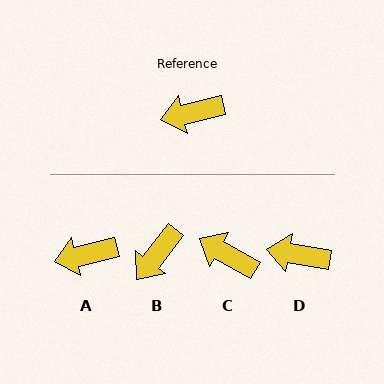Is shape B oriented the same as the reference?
No, it is off by about 39 degrees.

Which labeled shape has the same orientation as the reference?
A.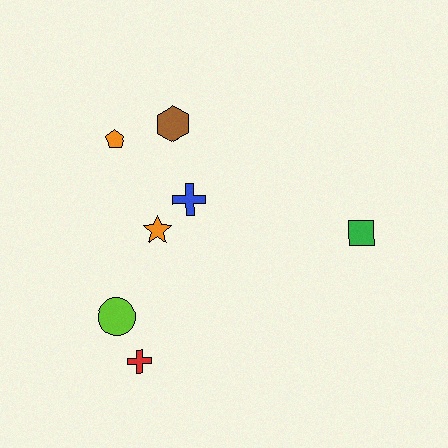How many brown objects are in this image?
There is 1 brown object.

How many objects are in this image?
There are 7 objects.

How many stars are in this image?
There is 1 star.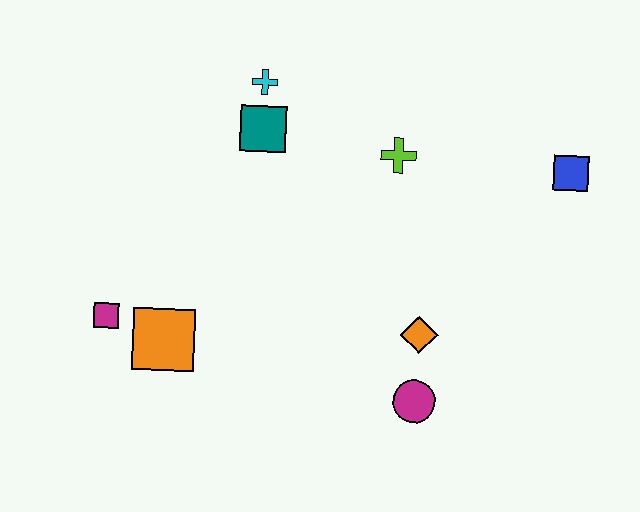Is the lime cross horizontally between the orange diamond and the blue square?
No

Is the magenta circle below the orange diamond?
Yes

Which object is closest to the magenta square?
The orange square is closest to the magenta square.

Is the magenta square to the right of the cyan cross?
No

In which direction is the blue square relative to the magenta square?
The blue square is to the right of the magenta square.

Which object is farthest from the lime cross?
The magenta square is farthest from the lime cross.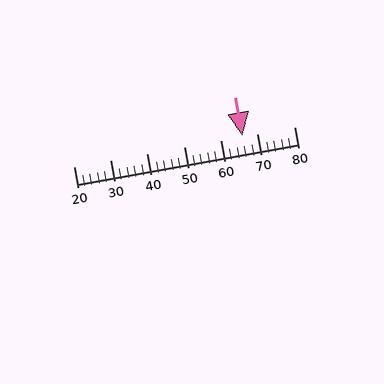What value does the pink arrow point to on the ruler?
The pink arrow points to approximately 66.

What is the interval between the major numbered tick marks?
The major tick marks are spaced 10 units apart.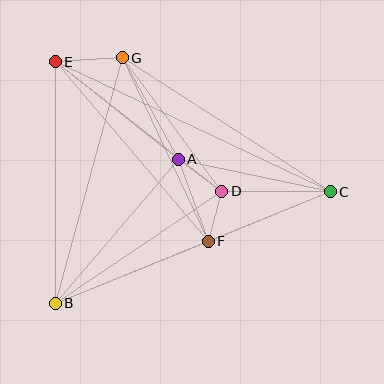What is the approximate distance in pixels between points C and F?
The distance between C and F is approximately 132 pixels.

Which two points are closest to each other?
Points D and F are closest to each other.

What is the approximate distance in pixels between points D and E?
The distance between D and E is approximately 211 pixels.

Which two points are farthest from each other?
Points C and E are farthest from each other.